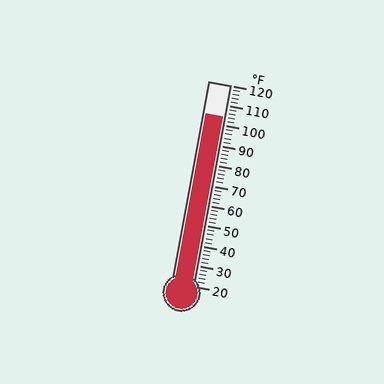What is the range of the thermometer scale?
The thermometer scale ranges from 20°F to 120°F.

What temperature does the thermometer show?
The thermometer shows approximately 104°F.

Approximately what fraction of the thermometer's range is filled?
The thermometer is filled to approximately 85% of its range.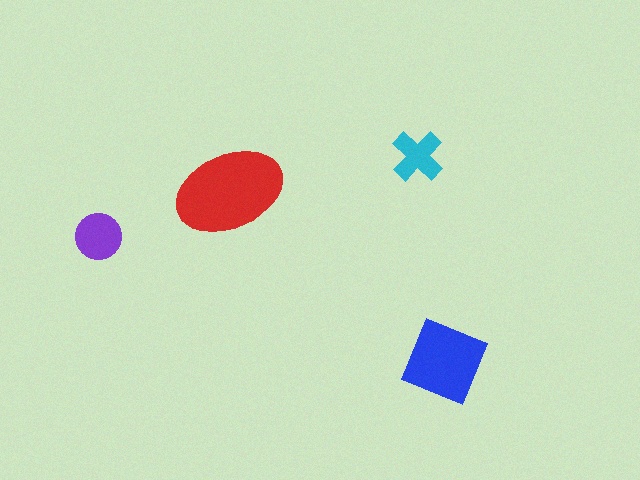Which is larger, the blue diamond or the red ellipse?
The red ellipse.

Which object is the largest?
The red ellipse.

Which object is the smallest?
The cyan cross.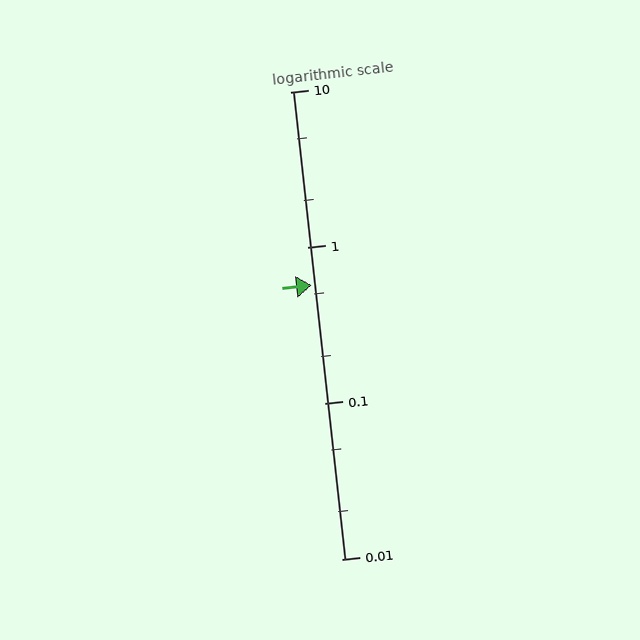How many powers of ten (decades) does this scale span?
The scale spans 3 decades, from 0.01 to 10.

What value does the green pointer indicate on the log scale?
The pointer indicates approximately 0.57.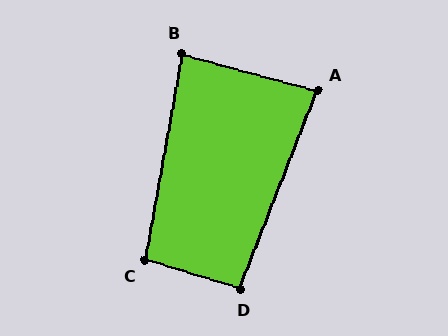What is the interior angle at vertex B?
Approximately 85 degrees (approximately right).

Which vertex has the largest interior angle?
C, at approximately 97 degrees.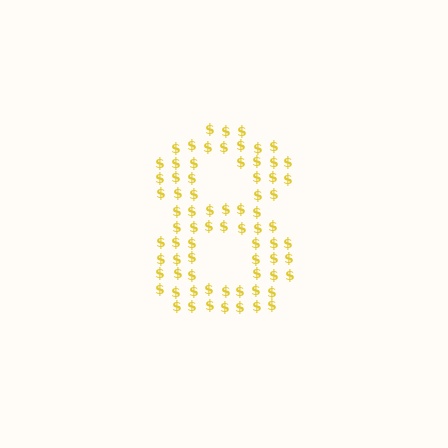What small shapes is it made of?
It is made of small dollar signs.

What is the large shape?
The large shape is the digit 8.